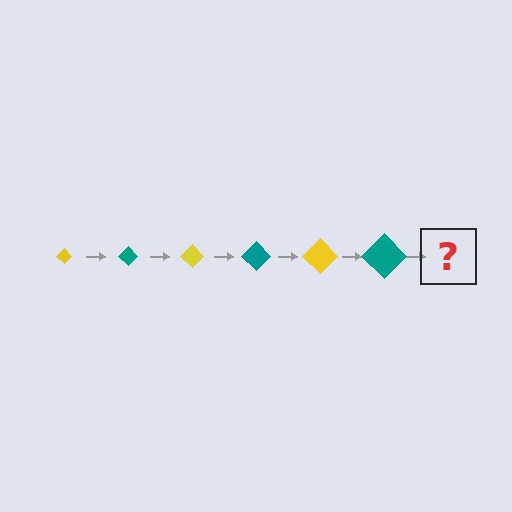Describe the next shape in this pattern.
It should be a yellow diamond, larger than the previous one.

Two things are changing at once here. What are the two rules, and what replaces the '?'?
The two rules are that the diamond grows larger each step and the color cycles through yellow and teal. The '?' should be a yellow diamond, larger than the previous one.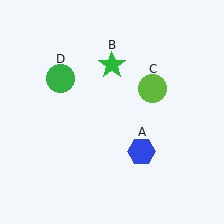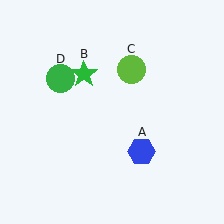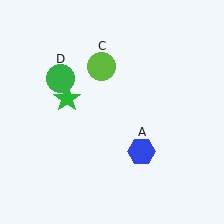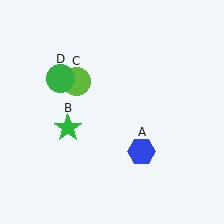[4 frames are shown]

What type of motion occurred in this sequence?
The green star (object B), lime circle (object C) rotated counterclockwise around the center of the scene.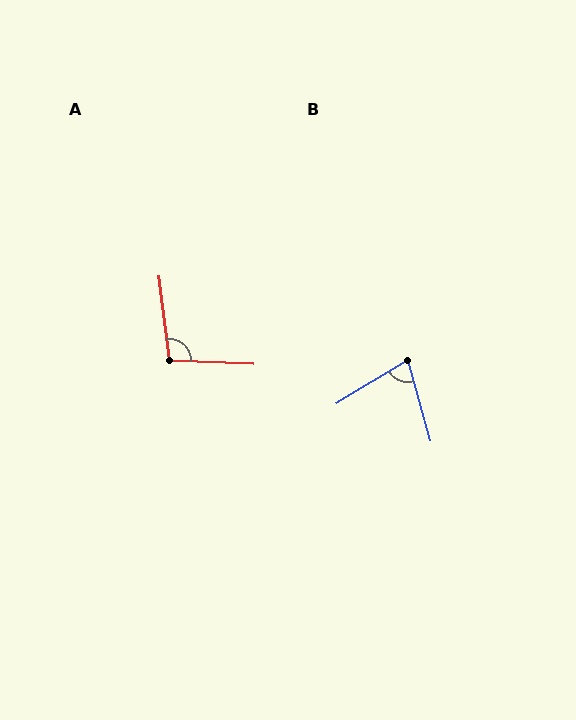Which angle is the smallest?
B, at approximately 74 degrees.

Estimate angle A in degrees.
Approximately 100 degrees.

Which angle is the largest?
A, at approximately 100 degrees.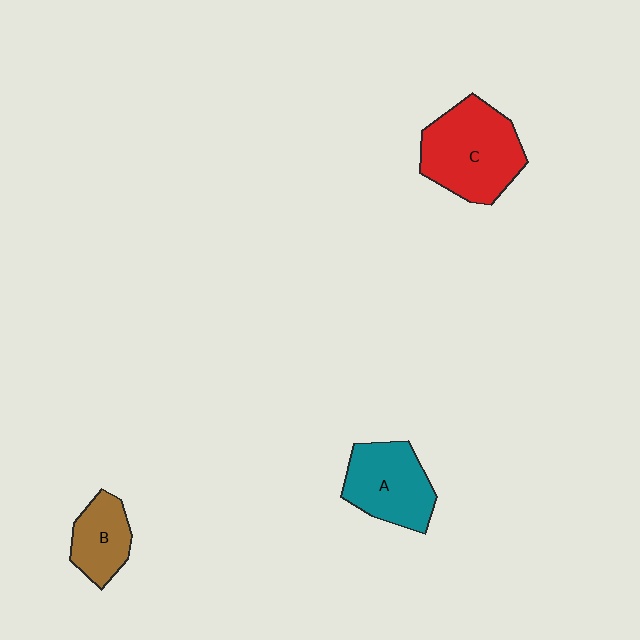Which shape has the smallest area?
Shape B (brown).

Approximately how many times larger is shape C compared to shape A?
Approximately 1.3 times.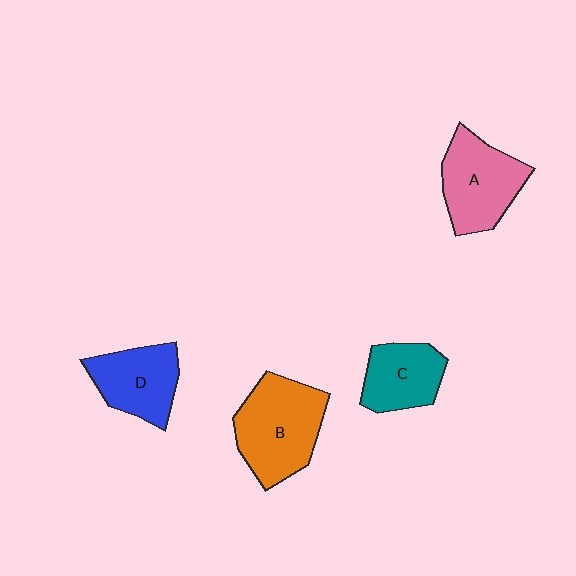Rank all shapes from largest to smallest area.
From largest to smallest: B (orange), A (pink), D (blue), C (teal).